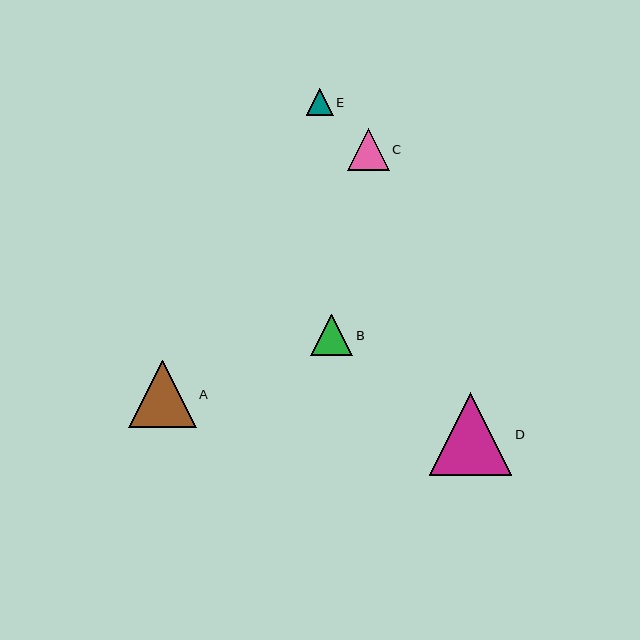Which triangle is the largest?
Triangle D is the largest with a size of approximately 82 pixels.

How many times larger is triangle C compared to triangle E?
Triangle C is approximately 1.6 times the size of triangle E.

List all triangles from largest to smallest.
From largest to smallest: D, A, C, B, E.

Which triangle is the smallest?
Triangle E is the smallest with a size of approximately 27 pixels.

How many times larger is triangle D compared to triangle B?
Triangle D is approximately 2.0 times the size of triangle B.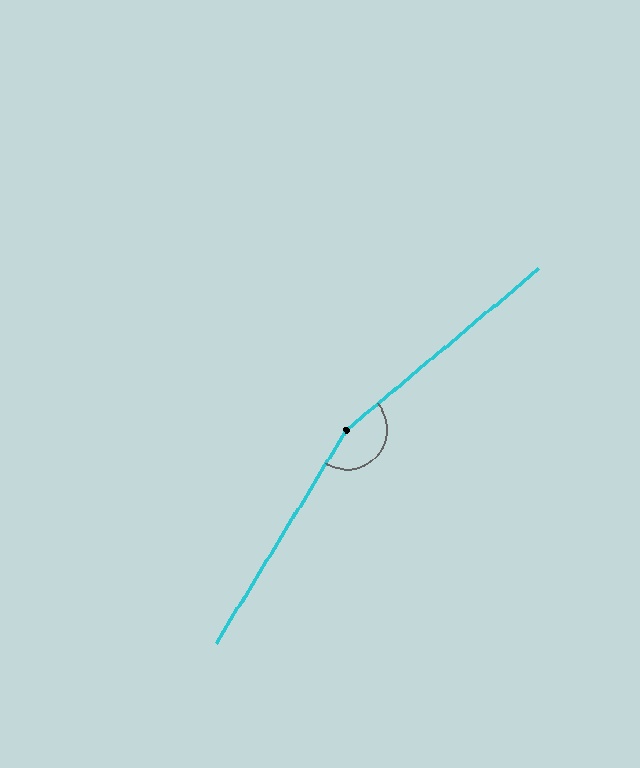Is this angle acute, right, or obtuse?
It is obtuse.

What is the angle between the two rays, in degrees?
Approximately 162 degrees.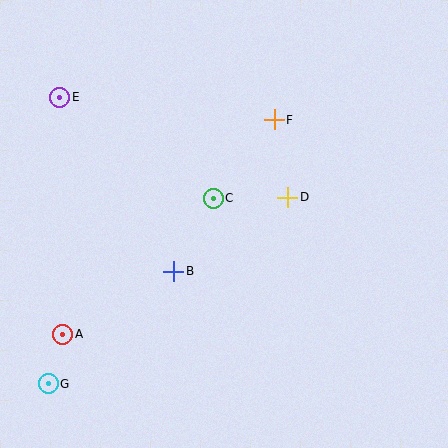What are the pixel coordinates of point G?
Point G is at (48, 384).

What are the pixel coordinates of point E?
Point E is at (60, 97).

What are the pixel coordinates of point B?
Point B is at (174, 271).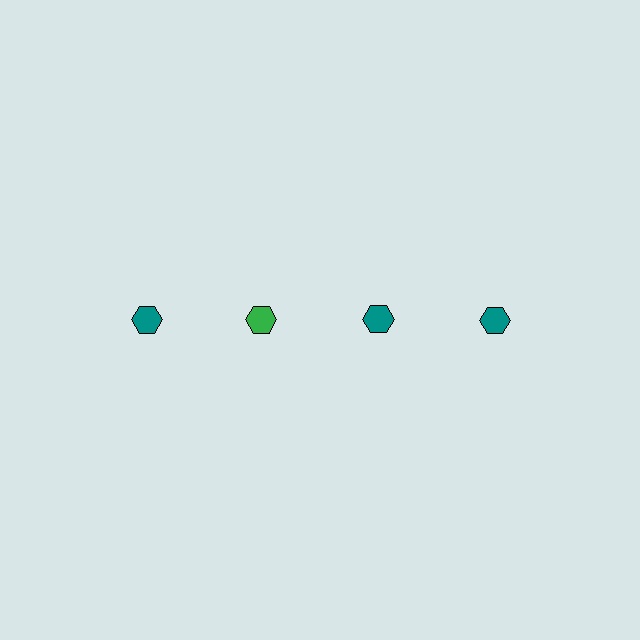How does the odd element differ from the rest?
It has a different color: green instead of teal.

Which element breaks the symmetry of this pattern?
The green hexagon in the top row, second from left column breaks the symmetry. All other shapes are teal hexagons.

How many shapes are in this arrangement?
There are 4 shapes arranged in a grid pattern.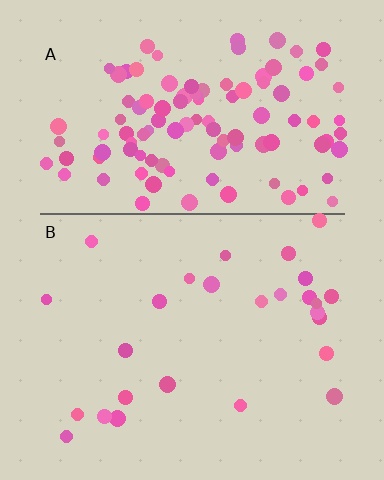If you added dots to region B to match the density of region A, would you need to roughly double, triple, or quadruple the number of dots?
Approximately quadruple.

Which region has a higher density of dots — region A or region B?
A (the top).